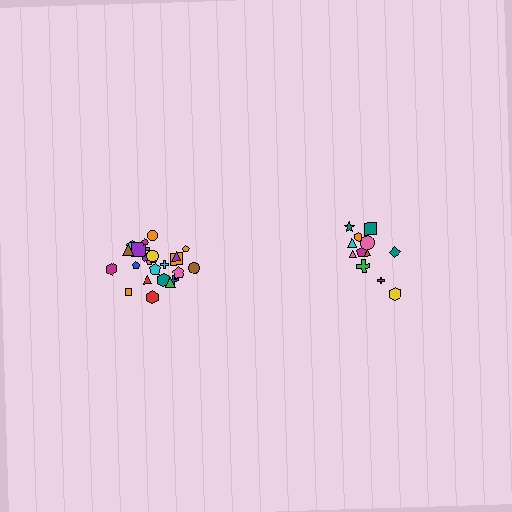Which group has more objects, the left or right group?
The left group.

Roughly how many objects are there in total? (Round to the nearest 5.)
Roughly 35 objects in total.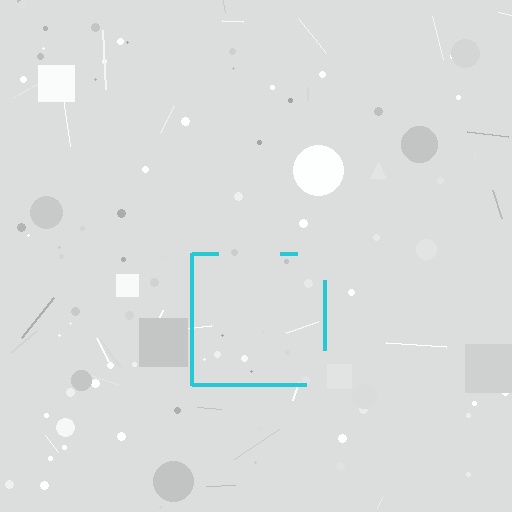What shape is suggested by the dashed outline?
The dashed outline suggests a square.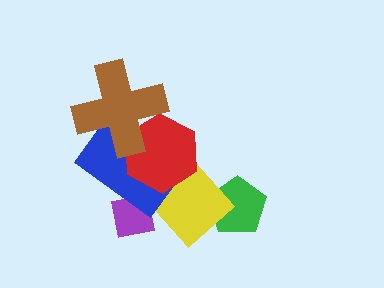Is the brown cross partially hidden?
No, no other shape covers it.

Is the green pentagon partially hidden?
Yes, it is partially covered by another shape.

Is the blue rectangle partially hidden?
Yes, it is partially covered by another shape.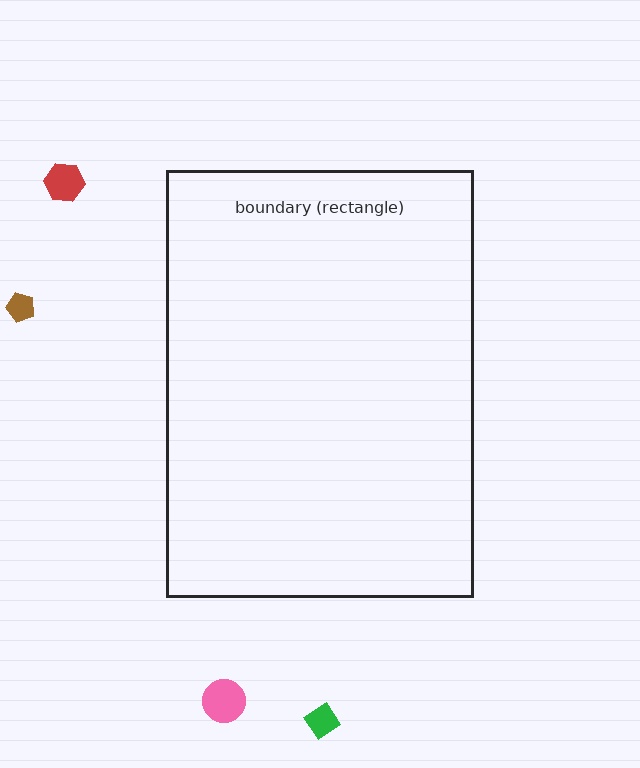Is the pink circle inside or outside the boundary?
Outside.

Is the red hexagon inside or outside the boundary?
Outside.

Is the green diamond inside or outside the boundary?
Outside.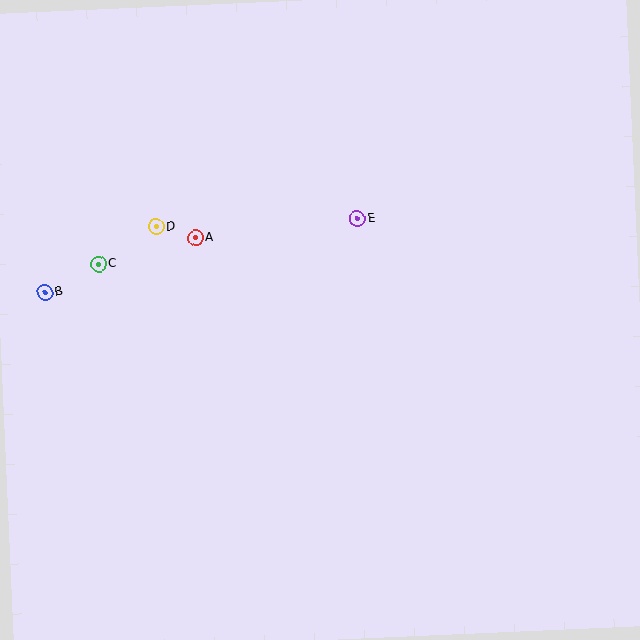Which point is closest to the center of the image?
Point E at (357, 219) is closest to the center.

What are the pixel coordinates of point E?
Point E is at (357, 219).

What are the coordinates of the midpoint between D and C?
The midpoint between D and C is at (127, 245).